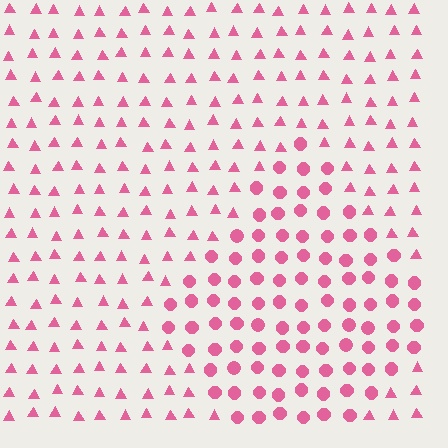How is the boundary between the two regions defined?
The boundary is defined by a change in element shape: circles inside vs. triangles outside. All elements share the same color and spacing.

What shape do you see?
I see a diamond.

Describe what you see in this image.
The image is filled with small pink elements arranged in a uniform grid. A diamond-shaped region contains circles, while the surrounding area contains triangles. The boundary is defined purely by the change in element shape.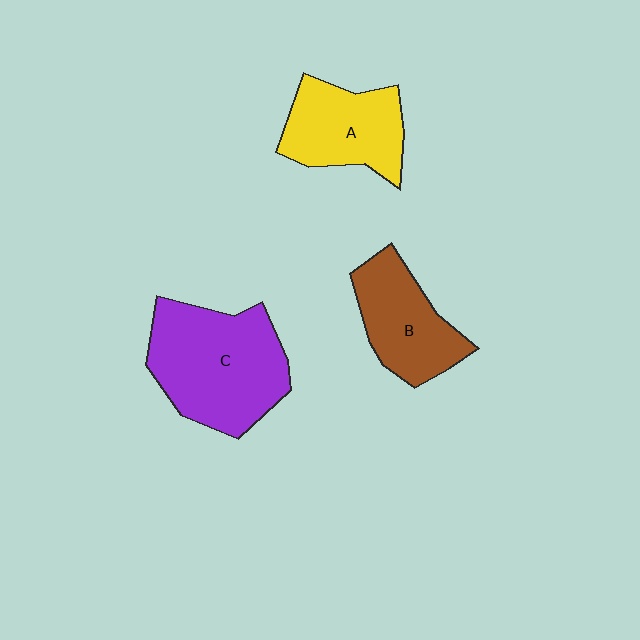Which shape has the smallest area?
Shape B (brown).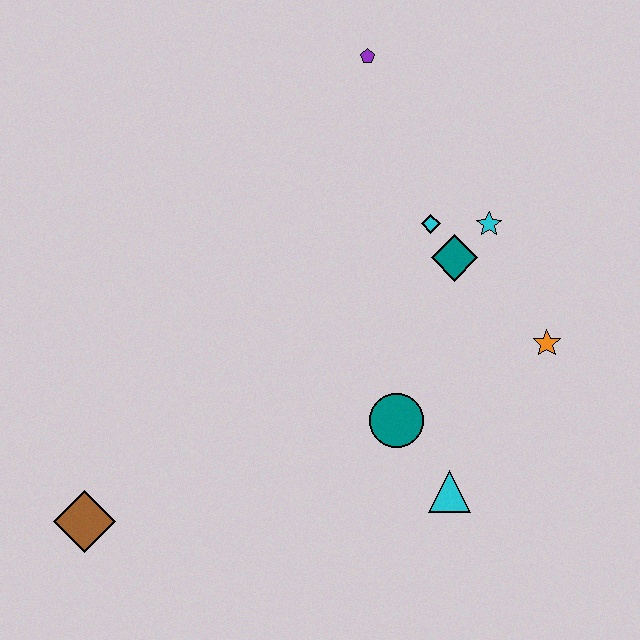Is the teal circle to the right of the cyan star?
No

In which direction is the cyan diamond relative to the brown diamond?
The cyan diamond is to the right of the brown diamond.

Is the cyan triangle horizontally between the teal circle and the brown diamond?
No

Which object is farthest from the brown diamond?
The purple pentagon is farthest from the brown diamond.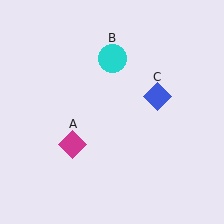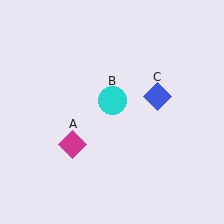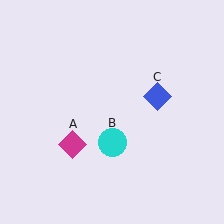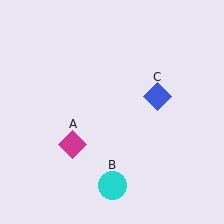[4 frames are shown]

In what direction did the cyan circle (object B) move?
The cyan circle (object B) moved down.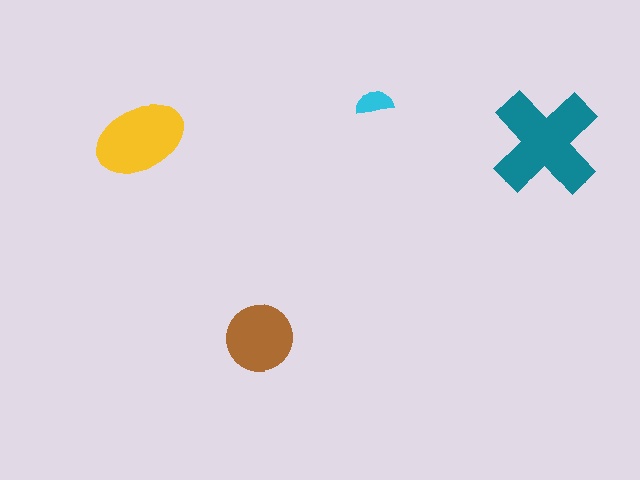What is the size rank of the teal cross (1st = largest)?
1st.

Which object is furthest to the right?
The teal cross is rightmost.